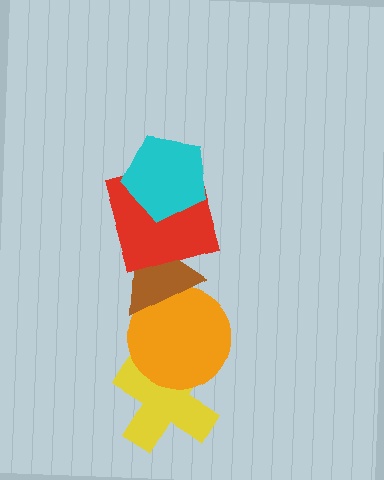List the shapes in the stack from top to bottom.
From top to bottom: the cyan pentagon, the red square, the brown triangle, the orange circle, the yellow cross.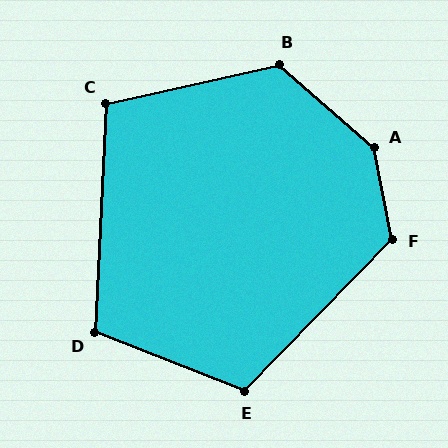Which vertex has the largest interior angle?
A, at approximately 142 degrees.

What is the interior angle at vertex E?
Approximately 113 degrees (obtuse).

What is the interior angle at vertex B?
Approximately 126 degrees (obtuse).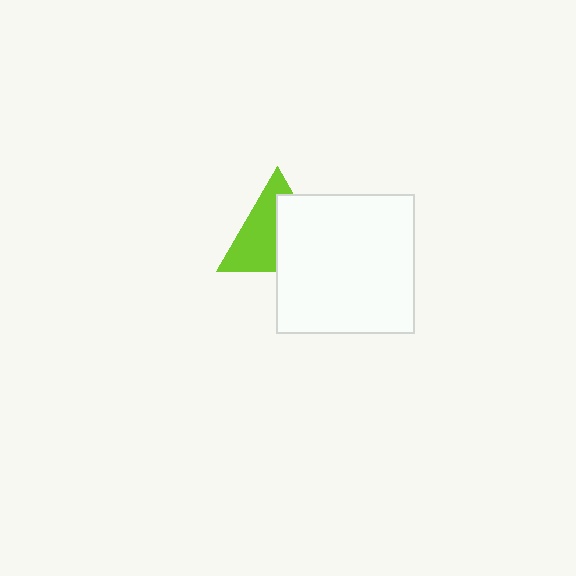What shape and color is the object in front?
The object in front is a white square.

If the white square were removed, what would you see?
You would see the complete lime triangle.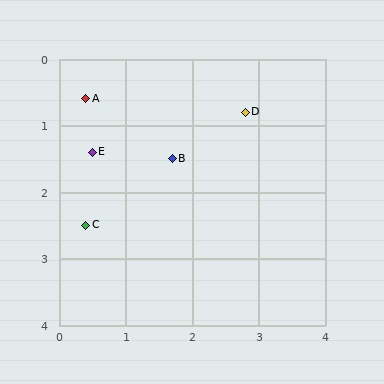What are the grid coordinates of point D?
Point D is at approximately (2.8, 0.8).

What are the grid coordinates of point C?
Point C is at approximately (0.4, 2.5).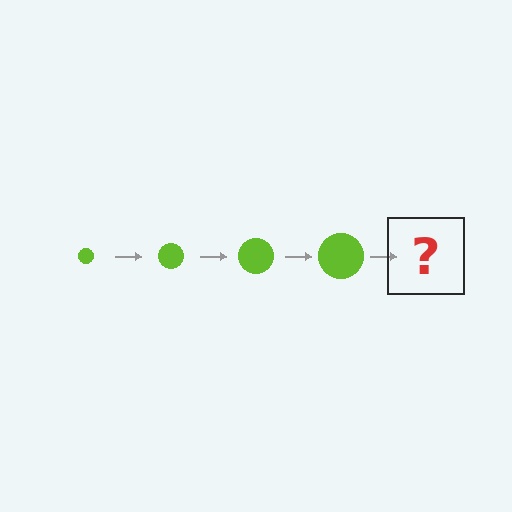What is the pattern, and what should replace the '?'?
The pattern is that the circle gets progressively larger each step. The '?' should be a lime circle, larger than the previous one.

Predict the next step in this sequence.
The next step is a lime circle, larger than the previous one.